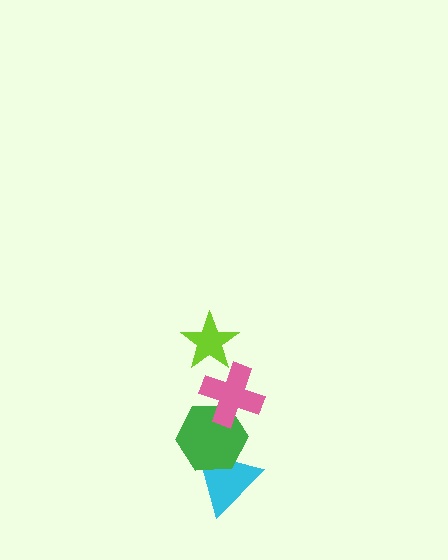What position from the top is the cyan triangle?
The cyan triangle is 4th from the top.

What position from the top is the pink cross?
The pink cross is 2nd from the top.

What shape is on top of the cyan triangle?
The green hexagon is on top of the cyan triangle.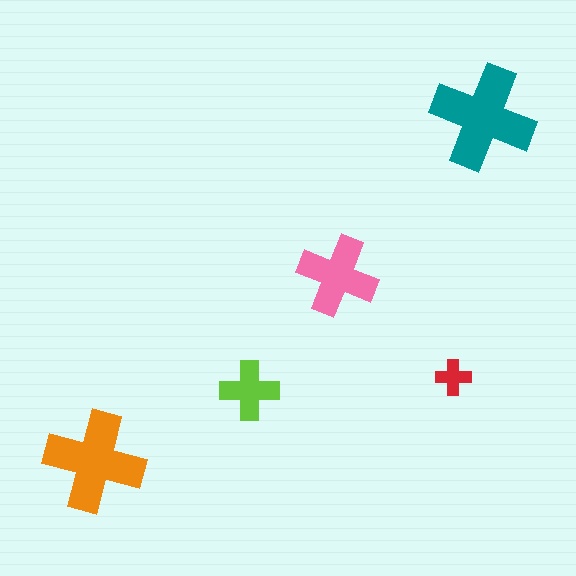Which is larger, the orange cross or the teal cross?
The teal one.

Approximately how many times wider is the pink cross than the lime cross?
About 1.5 times wider.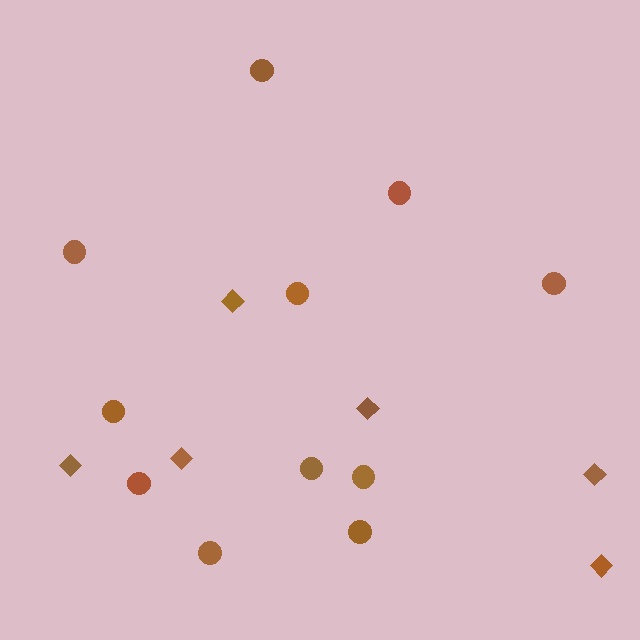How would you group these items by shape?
There are 2 groups: one group of circles (11) and one group of diamonds (6).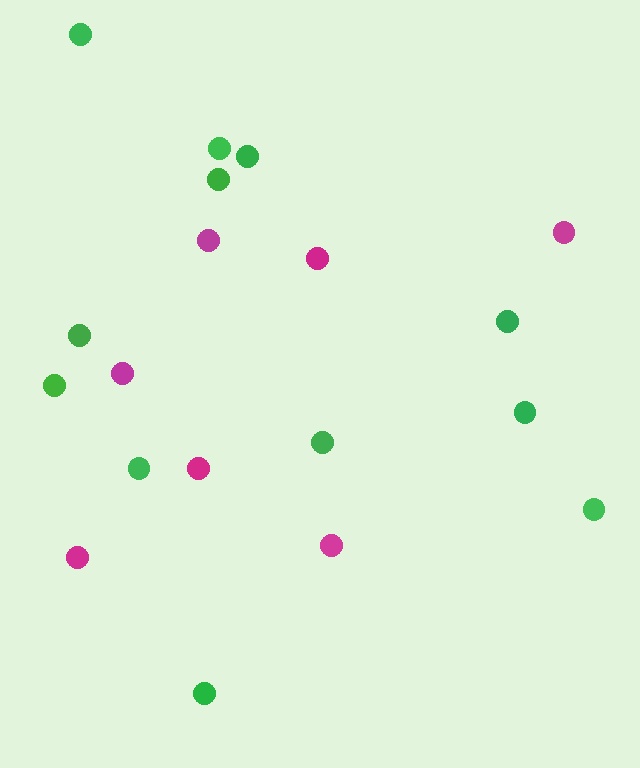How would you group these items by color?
There are 2 groups: one group of green circles (12) and one group of magenta circles (7).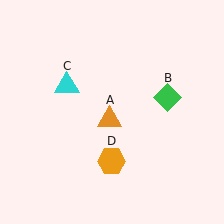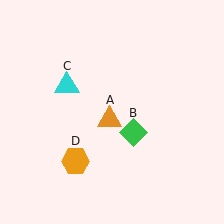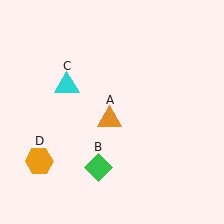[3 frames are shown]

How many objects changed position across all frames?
2 objects changed position: green diamond (object B), orange hexagon (object D).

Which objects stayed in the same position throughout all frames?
Orange triangle (object A) and cyan triangle (object C) remained stationary.